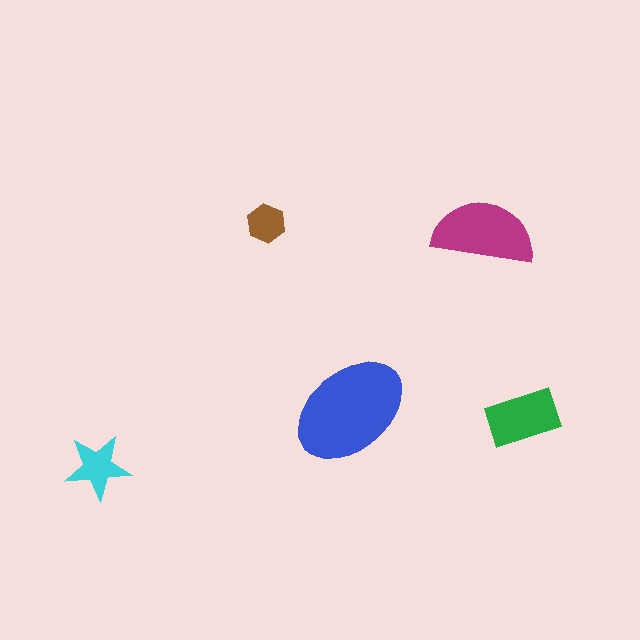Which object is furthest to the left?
The cyan star is leftmost.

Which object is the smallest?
The brown hexagon.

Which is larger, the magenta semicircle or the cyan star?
The magenta semicircle.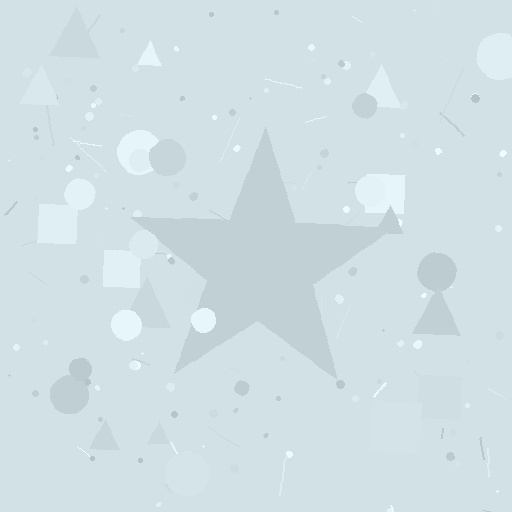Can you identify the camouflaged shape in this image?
The camouflaged shape is a star.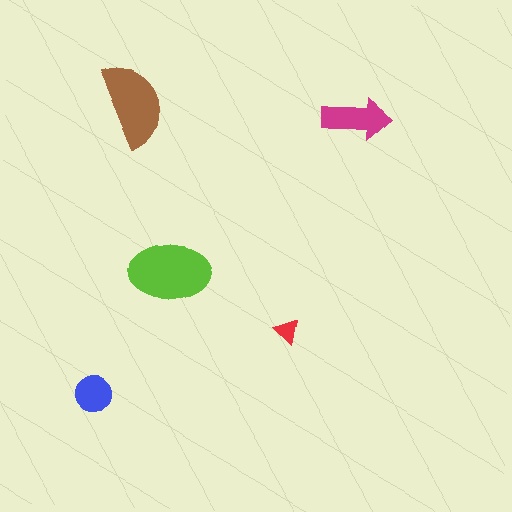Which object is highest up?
The brown semicircle is topmost.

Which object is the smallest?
The red triangle.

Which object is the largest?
The lime ellipse.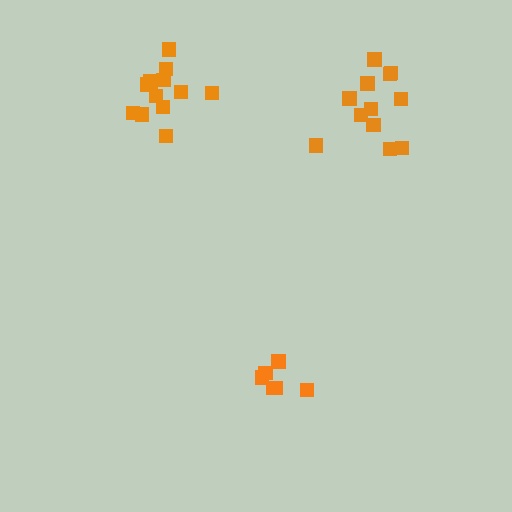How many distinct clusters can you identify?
There are 3 distinct clusters.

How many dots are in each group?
Group 1: 12 dots, Group 2: 6 dots, Group 3: 12 dots (30 total).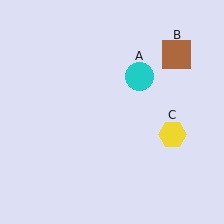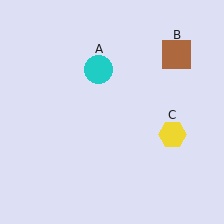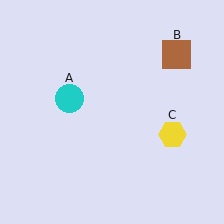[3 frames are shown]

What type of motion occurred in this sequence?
The cyan circle (object A) rotated counterclockwise around the center of the scene.